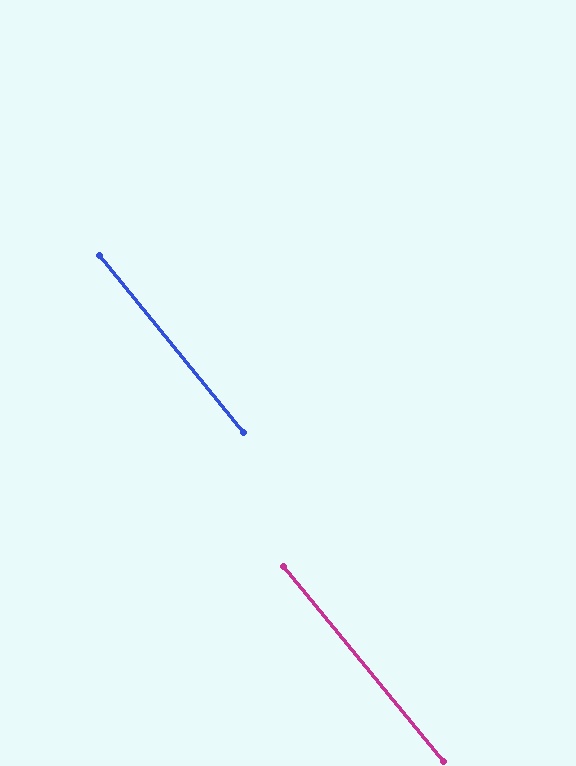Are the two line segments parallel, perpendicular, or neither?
Parallel — their directions differ by only 0.2°.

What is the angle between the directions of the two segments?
Approximately 0 degrees.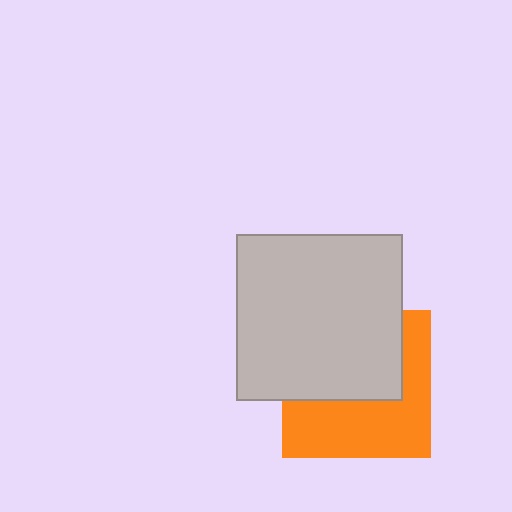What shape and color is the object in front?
The object in front is a light gray square.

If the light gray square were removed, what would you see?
You would see the complete orange square.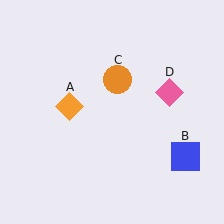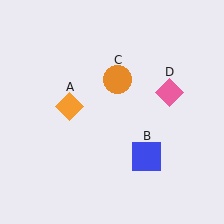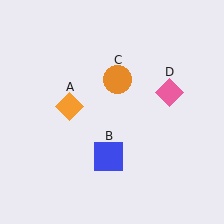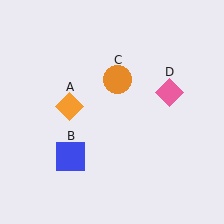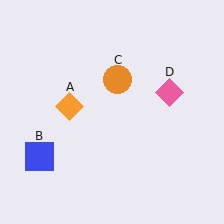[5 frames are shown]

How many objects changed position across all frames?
1 object changed position: blue square (object B).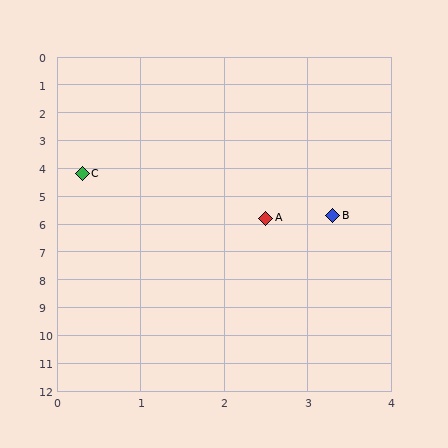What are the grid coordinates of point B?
Point B is at approximately (3.3, 5.7).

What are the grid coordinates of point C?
Point C is at approximately (0.3, 4.2).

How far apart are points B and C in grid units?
Points B and C are about 3.4 grid units apart.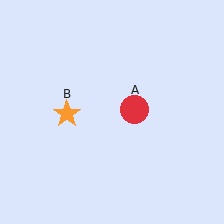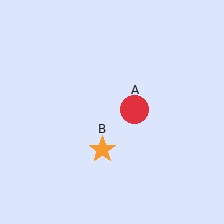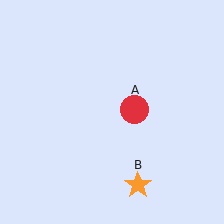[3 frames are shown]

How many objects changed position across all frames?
1 object changed position: orange star (object B).